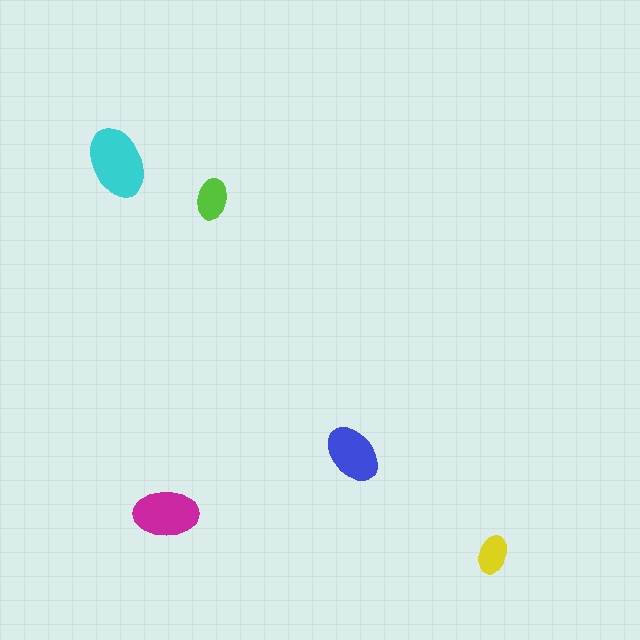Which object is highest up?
The cyan ellipse is topmost.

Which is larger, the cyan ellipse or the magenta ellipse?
The cyan one.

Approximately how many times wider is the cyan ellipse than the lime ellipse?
About 1.5 times wider.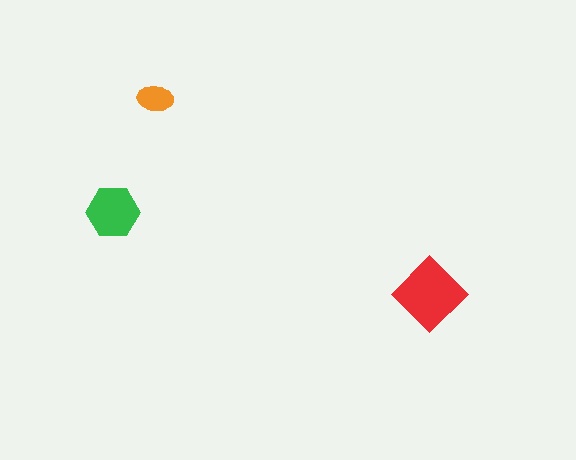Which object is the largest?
The red diamond.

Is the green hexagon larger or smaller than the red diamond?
Smaller.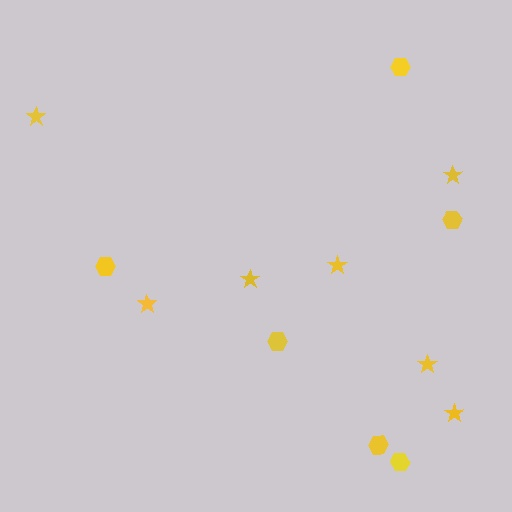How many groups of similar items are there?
There are 2 groups: one group of hexagons (6) and one group of stars (7).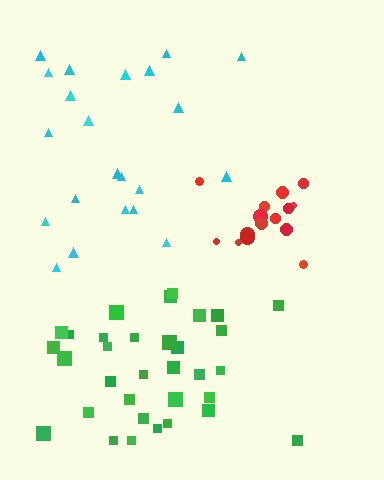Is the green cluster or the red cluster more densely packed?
Red.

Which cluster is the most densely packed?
Red.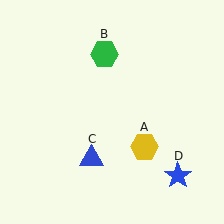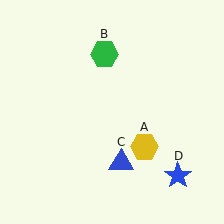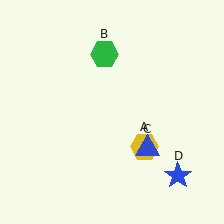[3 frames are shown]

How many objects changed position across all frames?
1 object changed position: blue triangle (object C).